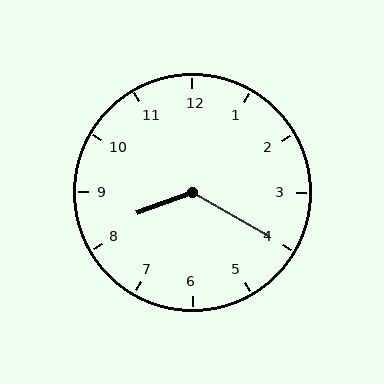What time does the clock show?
8:20.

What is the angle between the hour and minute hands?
Approximately 130 degrees.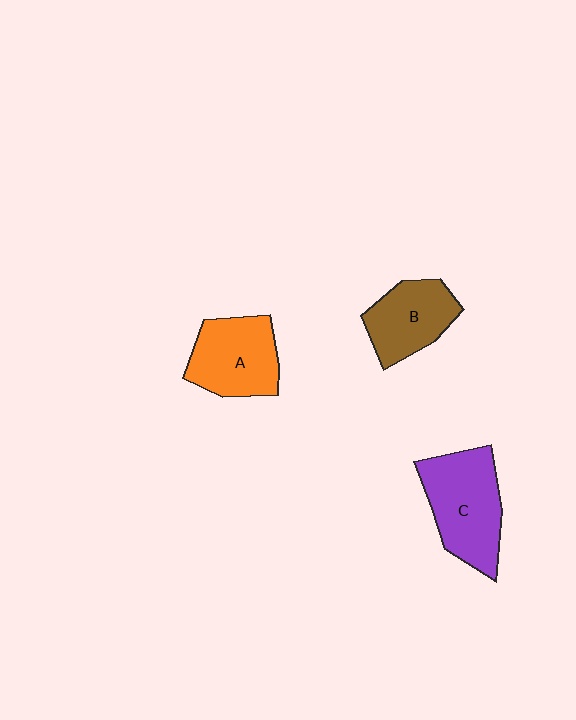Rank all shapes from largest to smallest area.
From largest to smallest: C (purple), A (orange), B (brown).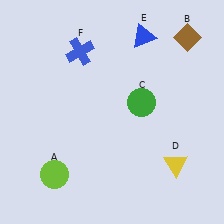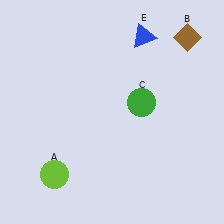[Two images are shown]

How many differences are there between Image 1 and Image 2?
There are 2 differences between the two images.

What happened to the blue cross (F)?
The blue cross (F) was removed in Image 2. It was in the top-left area of Image 1.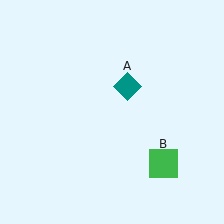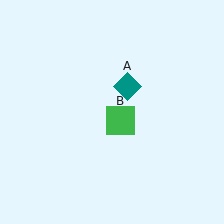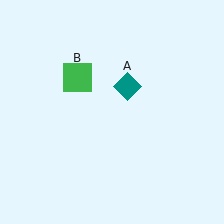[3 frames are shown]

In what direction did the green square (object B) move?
The green square (object B) moved up and to the left.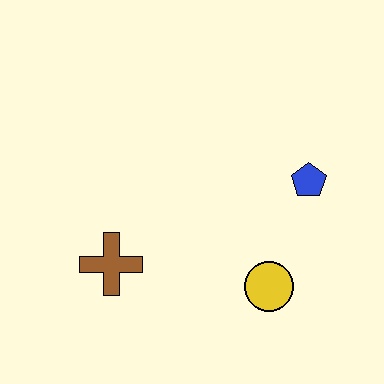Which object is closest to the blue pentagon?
The yellow circle is closest to the blue pentagon.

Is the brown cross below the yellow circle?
No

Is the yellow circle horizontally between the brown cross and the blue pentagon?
Yes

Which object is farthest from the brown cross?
The blue pentagon is farthest from the brown cross.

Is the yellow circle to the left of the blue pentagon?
Yes